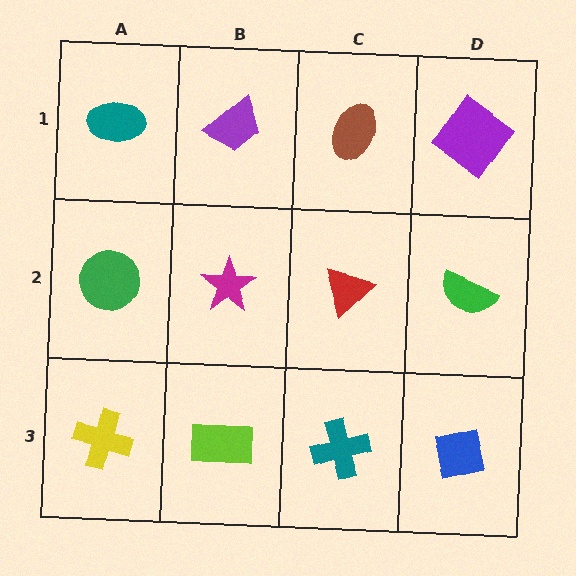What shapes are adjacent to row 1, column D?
A green semicircle (row 2, column D), a brown ellipse (row 1, column C).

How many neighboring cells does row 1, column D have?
2.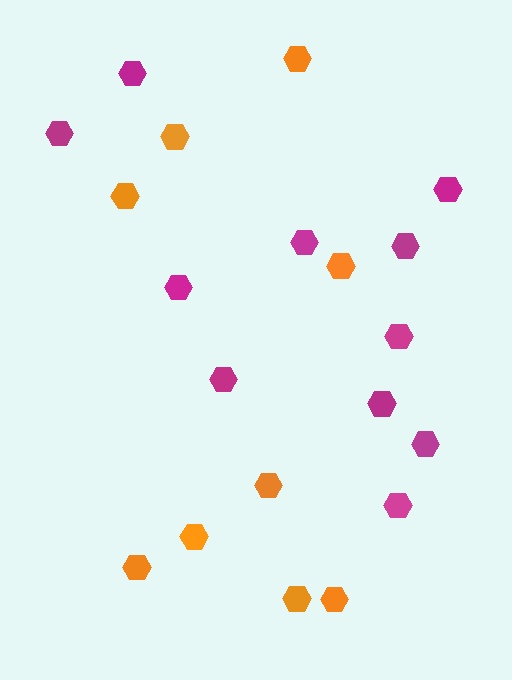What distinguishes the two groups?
There are 2 groups: one group of orange hexagons (9) and one group of magenta hexagons (11).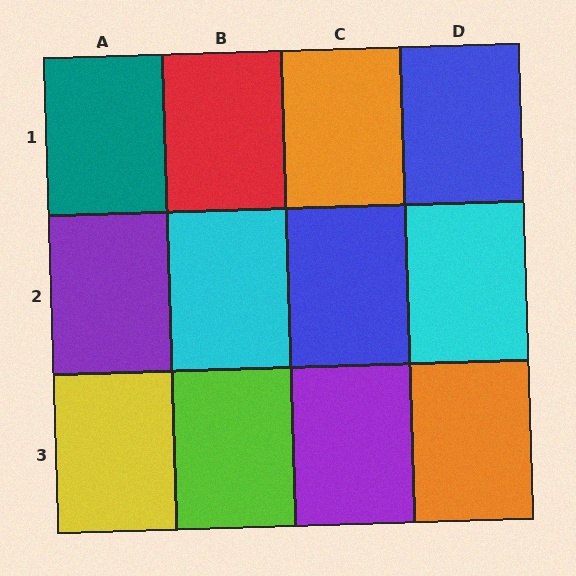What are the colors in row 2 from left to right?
Purple, cyan, blue, cyan.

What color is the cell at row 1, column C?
Orange.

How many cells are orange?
2 cells are orange.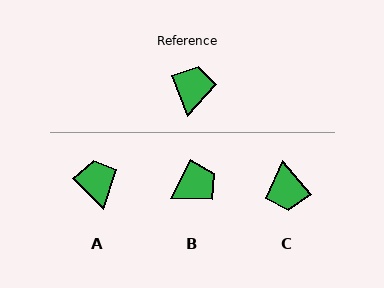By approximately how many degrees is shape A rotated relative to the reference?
Approximately 24 degrees counter-clockwise.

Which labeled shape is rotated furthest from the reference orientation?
C, about 162 degrees away.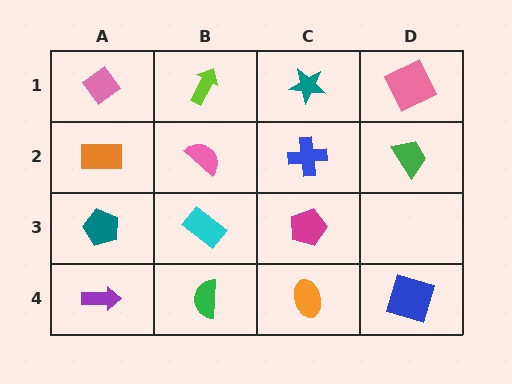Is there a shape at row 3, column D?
No, that cell is empty.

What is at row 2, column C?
A blue cross.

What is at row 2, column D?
A green trapezoid.